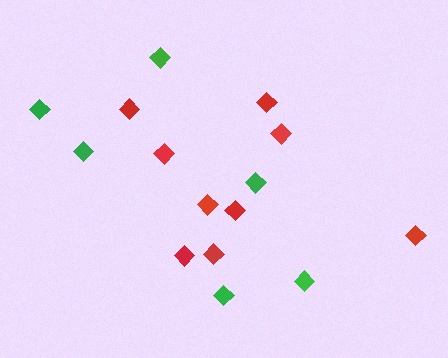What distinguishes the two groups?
There are 2 groups: one group of red diamonds (9) and one group of green diamonds (6).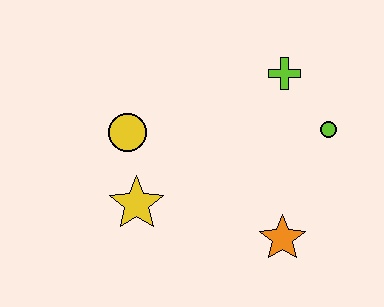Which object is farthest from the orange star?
The yellow circle is farthest from the orange star.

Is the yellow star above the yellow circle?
No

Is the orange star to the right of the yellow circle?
Yes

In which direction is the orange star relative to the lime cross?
The orange star is below the lime cross.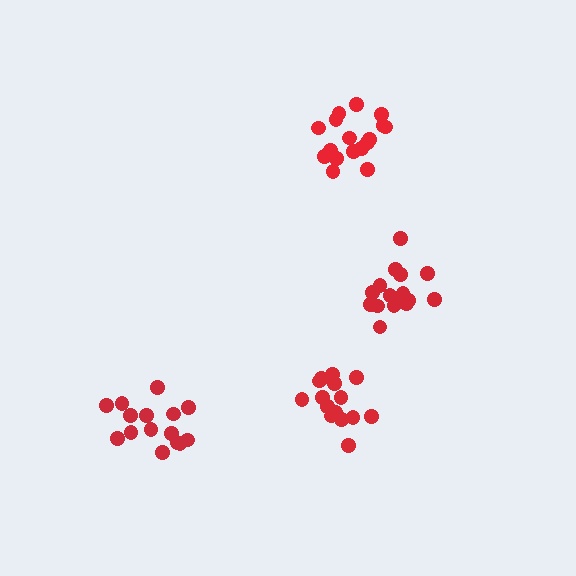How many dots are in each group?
Group 1: 15 dots, Group 2: 17 dots, Group 3: 15 dots, Group 4: 16 dots (63 total).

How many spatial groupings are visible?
There are 4 spatial groupings.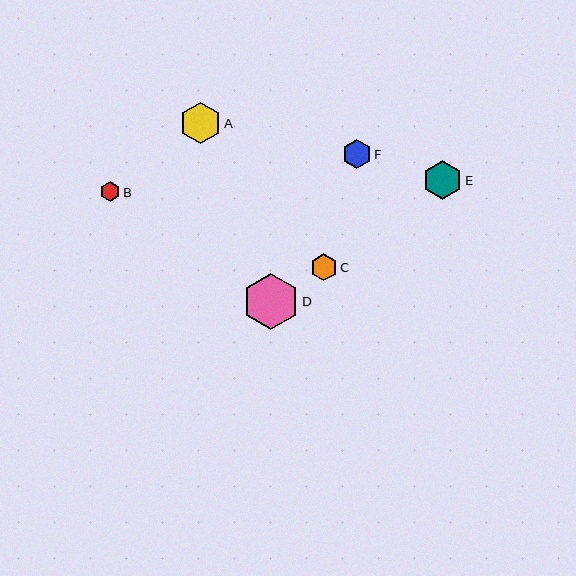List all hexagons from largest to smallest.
From largest to smallest: D, A, E, F, C, B.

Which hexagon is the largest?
Hexagon D is the largest with a size of approximately 56 pixels.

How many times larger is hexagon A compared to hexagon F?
Hexagon A is approximately 1.4 times the size of hexagon F.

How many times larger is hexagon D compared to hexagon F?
Hexagon D is approximately 1.9 times the size of hexagon F.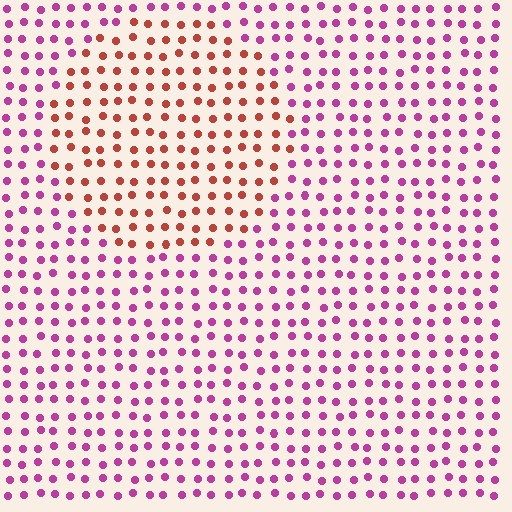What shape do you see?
I see a circle.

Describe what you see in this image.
The image is filled with small magenta elements in a uniform arrangement. A circle-shaped region is visible where the elements are tinted to a slightly different hue, forming a subtle color boundary.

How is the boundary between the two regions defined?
The boundary is defined purely by a slight shift in hue (about 50 degrees). Spacing, size, and orientation are identical on both sides.